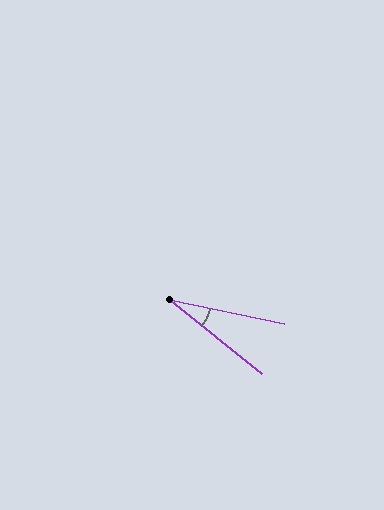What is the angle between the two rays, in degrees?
Approximately 27 degrees.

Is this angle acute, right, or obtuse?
It is acute.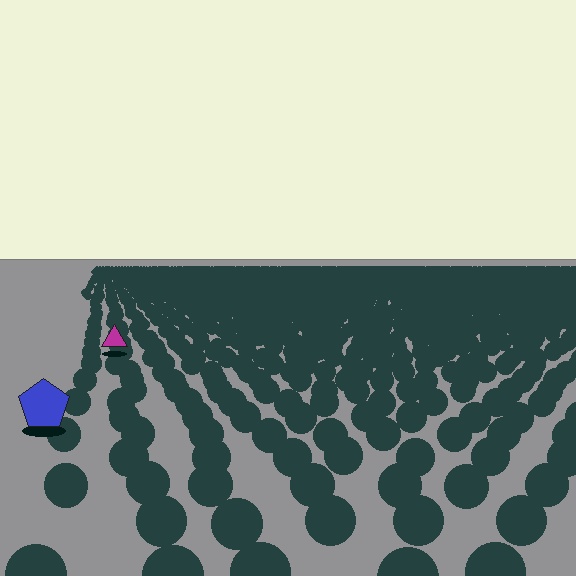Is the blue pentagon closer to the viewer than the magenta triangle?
Yes. The blue pentagon is closer — you can tell from the texture gradient: the ground texture is coarser near it.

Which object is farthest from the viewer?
The magenta triangle is farthest from the viewer. It appears smaller and the ground texture around it is denser.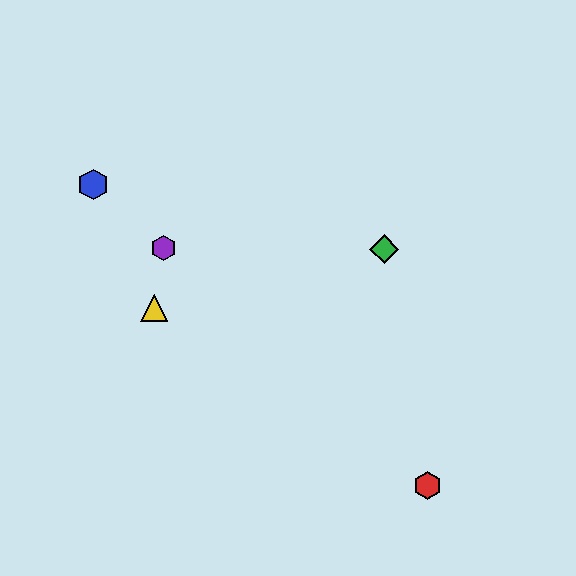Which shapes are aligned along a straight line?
The red hexagon, the blue hexagon, the purple hexagon are aligned along a straight line.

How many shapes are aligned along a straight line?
3 shapes (the red hexagon, the blue hexagon, the purple hexagon) are aligned along a straight line.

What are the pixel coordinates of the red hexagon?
The red hexagon is at (427, 485).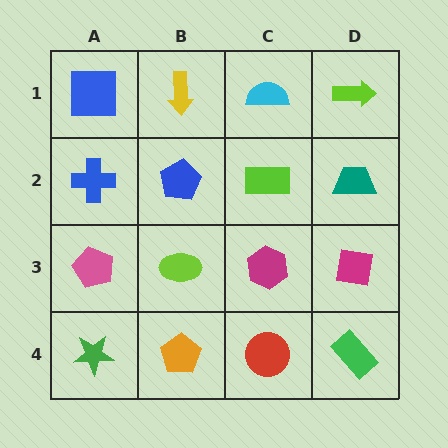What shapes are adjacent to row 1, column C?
A lime rectangle (row 2, column C), a yellow arrow (row 1, column B), a lime arrow (row 1, column D).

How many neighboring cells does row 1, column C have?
3.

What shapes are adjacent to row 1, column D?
A teal trapezoid (row 2, column D), a cyan semicircle (row 1, column C).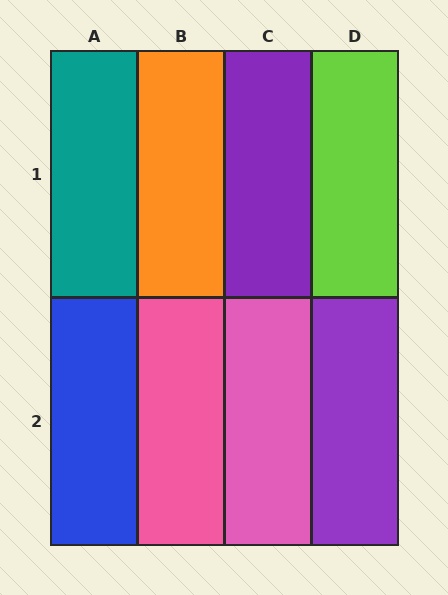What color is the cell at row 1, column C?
Purple.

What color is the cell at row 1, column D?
Lime.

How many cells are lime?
1 cell is lime.